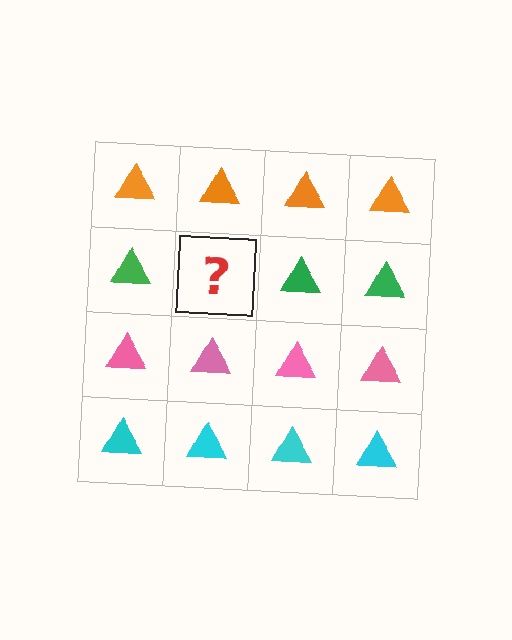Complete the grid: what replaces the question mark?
The question mark should be replaced with a green triangle.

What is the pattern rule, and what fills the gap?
The rule is that each row has a consistent color. The gap should be filled with a green triangle.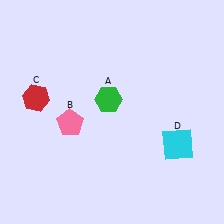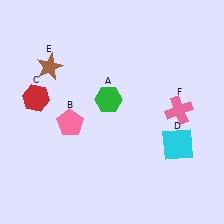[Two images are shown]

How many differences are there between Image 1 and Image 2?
There are 2 differences between the two images.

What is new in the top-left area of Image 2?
A brown star (E) was added in the top-left area of Image 2.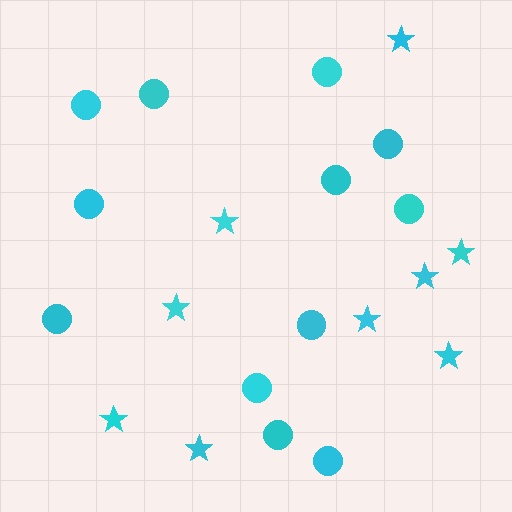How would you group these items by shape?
There are 2 groups: one group of stars (9) and one group of circles (12).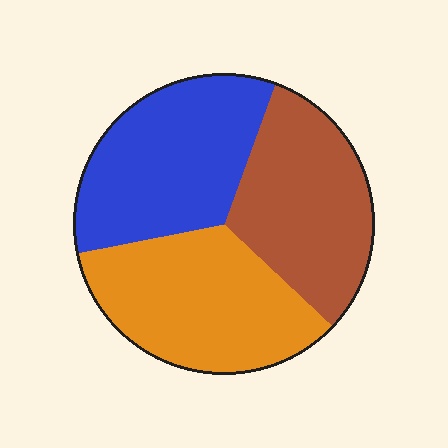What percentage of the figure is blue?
Blue takes up about one third (1/3) of the figure.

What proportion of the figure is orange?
Orange takes up between a third and a half of the figure.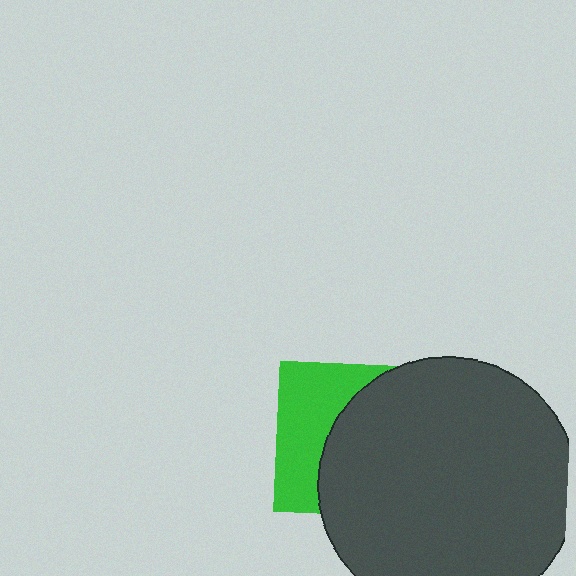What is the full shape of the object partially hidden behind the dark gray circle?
The partially hidden object is a green square.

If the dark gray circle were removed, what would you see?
You would see the complete green square.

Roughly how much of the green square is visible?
A small part of it is visible (roughly 39%).